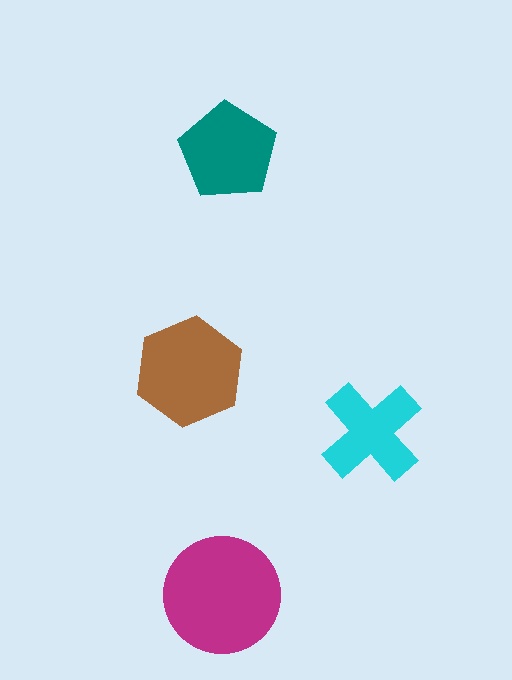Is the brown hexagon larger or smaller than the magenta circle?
Smaller.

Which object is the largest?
The magenta circle.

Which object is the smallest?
The cyan cross.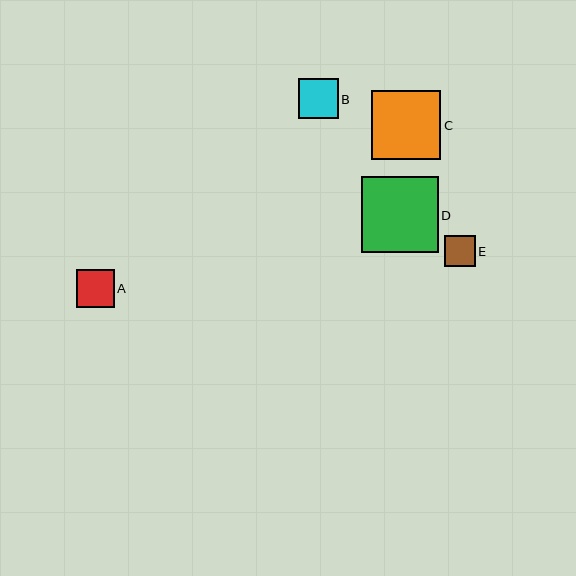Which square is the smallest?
Square E is the smallest with a size of approximately 31 pixels.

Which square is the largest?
Square D is the largest with a size of approximately 77 pixels.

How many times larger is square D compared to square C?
Square D is approximately 1.1 times the size of square C.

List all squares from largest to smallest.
From largest to smallest: D, C, B, A, E.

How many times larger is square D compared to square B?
Square D is approximately 1.9 times the size of square B.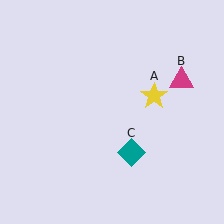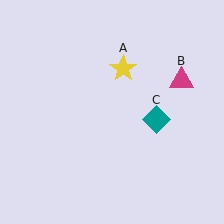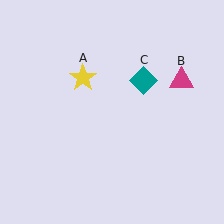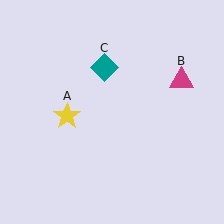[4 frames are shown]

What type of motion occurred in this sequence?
The yellow star (object A), teal diamond (object C) rotated counterclockwise around the center of the scene.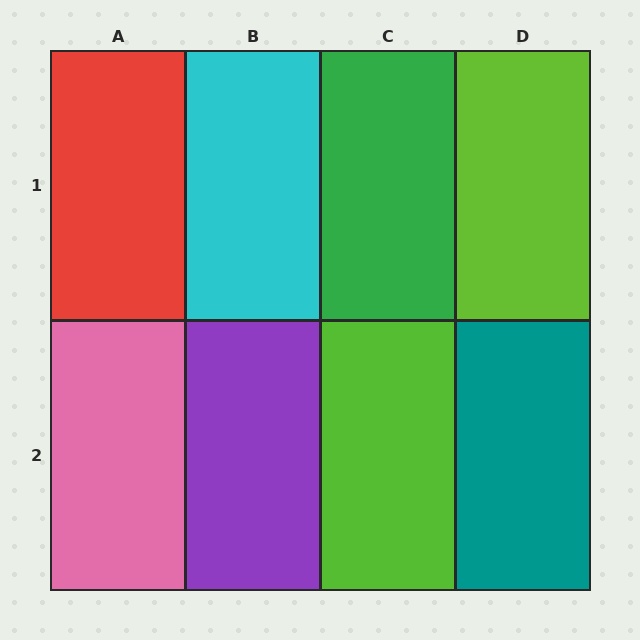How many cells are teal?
1 cell is teal.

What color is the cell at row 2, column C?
Lime.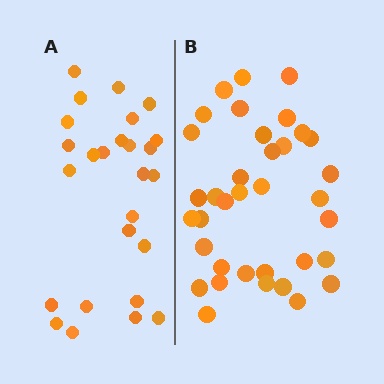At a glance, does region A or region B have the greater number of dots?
Region B (the right region) has more dots.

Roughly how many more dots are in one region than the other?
Region B has roughly 10 or so more dots than region A.